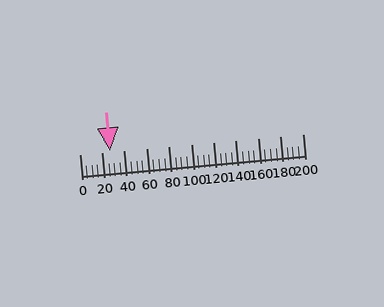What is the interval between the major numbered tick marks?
The major tick marks are spaced 20 units apart.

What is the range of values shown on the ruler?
The ruler shows values from 0 to 200.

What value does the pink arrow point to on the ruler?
The pink arrow points to approximately 27.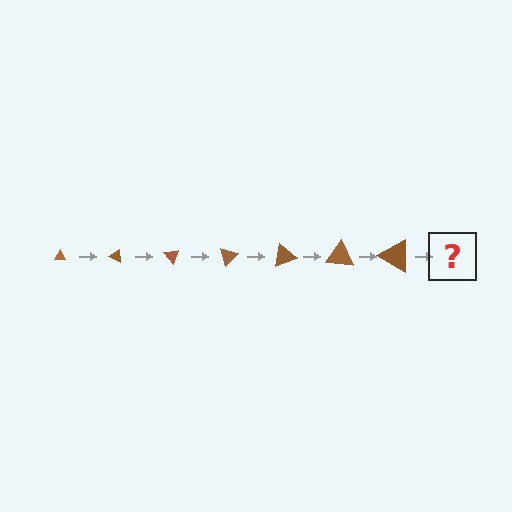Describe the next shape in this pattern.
It should be a triangle, larger than the previous one and rotated 175 degrees from the start.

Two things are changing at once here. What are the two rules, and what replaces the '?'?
The two rules are that the triangle grows larger each step and it rotates 25 degrees each step. The '?' should be a triangle, larger than the previous one and rotated 175 degrees from the start.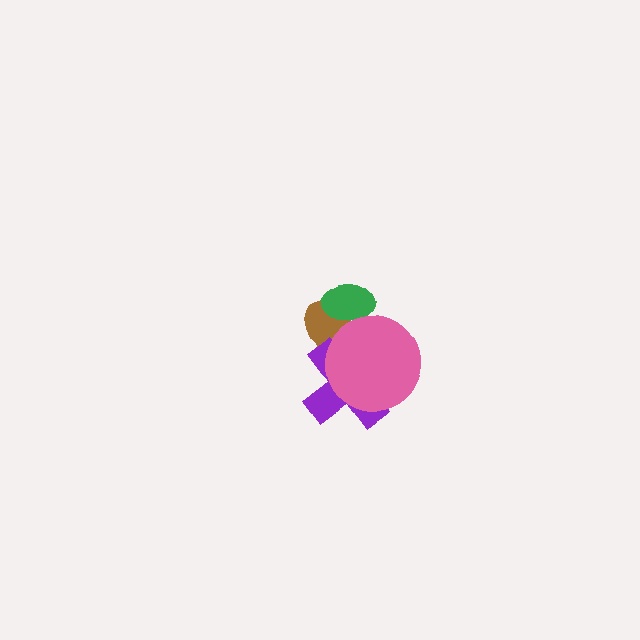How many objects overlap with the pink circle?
3 objects overlap with the pink circle.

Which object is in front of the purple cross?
The pink circle is in front of the purple cross.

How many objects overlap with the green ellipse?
2 objects overlap with the green ellipse.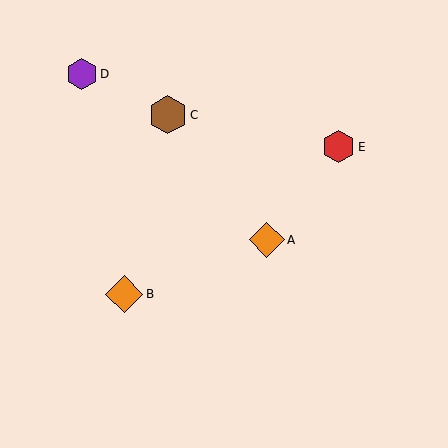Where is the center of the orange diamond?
The center of the orange diamond is at (124, 294).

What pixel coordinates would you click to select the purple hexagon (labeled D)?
Click at (82, 74) to select the purple hexagon D.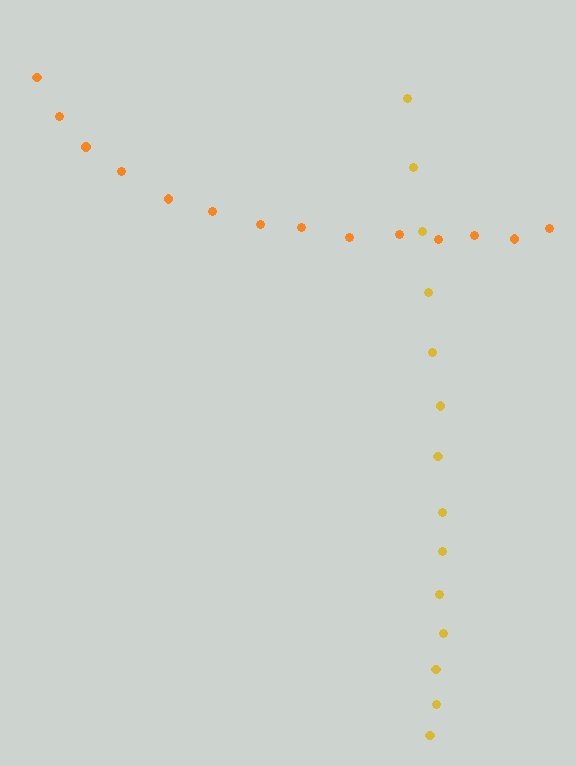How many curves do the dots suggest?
There are 2 distinct paths.